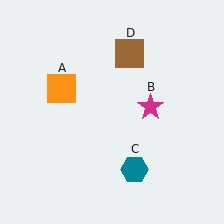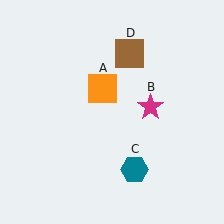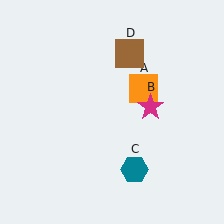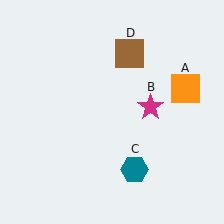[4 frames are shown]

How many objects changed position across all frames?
1 object changed position: orange square (object A).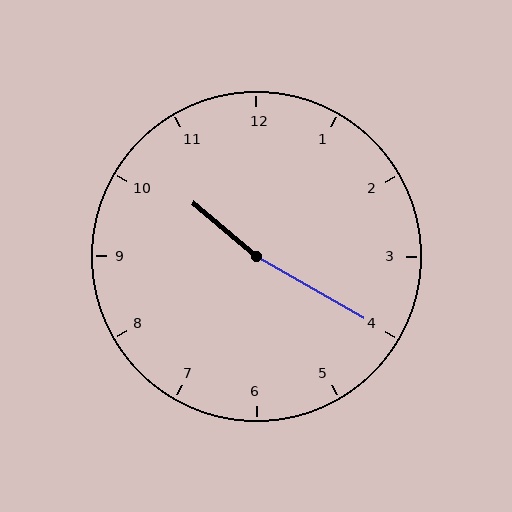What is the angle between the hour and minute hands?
Approximately 170 degrees.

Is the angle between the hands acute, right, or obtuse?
It is obtuse.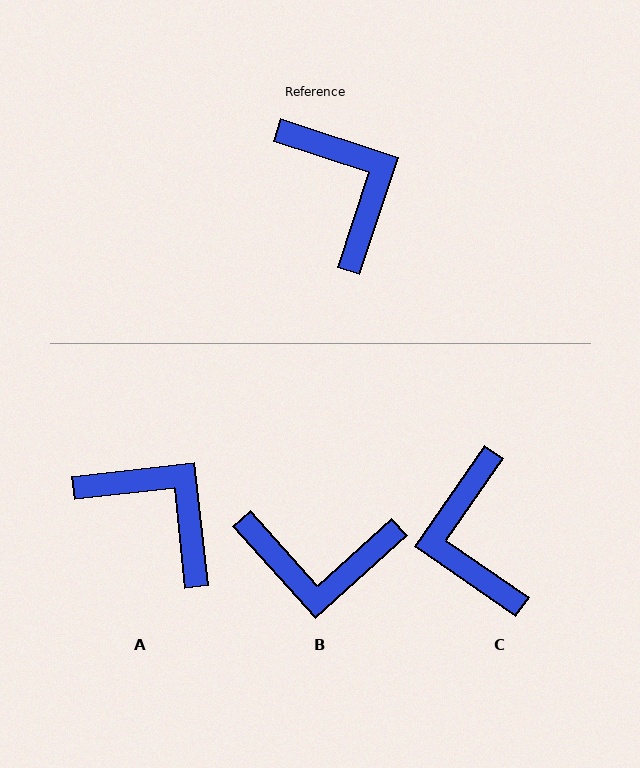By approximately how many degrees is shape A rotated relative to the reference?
Approximately 24 degrees counter-clockwise.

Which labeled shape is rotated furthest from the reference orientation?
C, about 164 degrees away.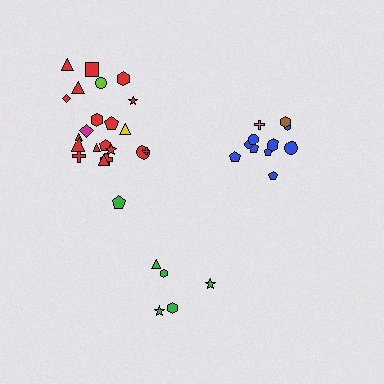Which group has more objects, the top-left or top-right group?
The top-left group.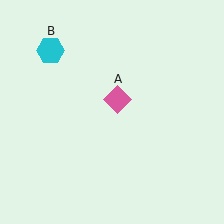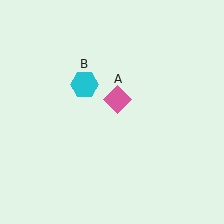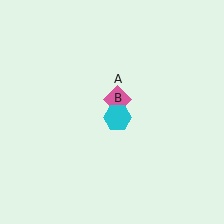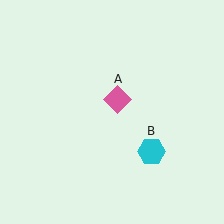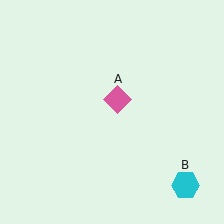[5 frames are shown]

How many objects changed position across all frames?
1 object changed position: cyan hexagon (object B).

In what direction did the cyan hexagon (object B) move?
The cyan hexagon (object B) moved down and to the right.